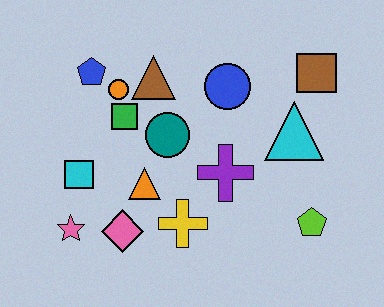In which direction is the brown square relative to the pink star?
The brown square is to the right of the pink star.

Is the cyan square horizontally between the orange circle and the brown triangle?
No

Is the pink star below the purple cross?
Yes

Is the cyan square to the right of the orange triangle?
No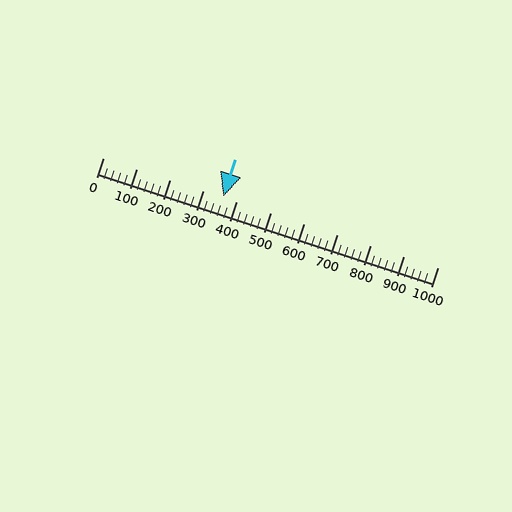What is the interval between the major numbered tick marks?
The major tick marks are spaced 100 units apart.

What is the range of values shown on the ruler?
The ruler shows values from 0 to 1000.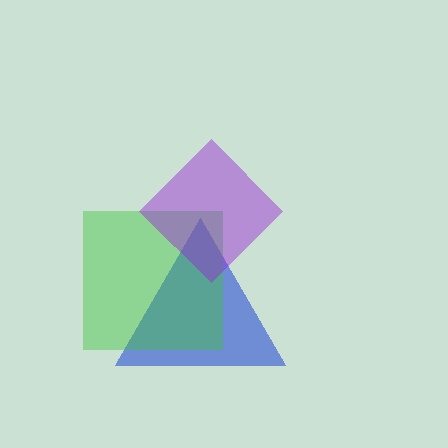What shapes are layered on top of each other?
The layered shapes are: a blue triangle, a green square, a purple diamond.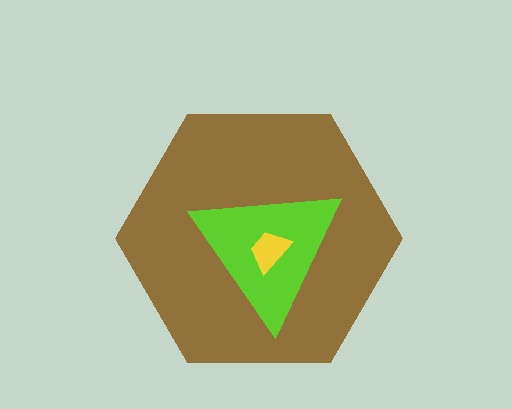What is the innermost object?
The yellow trapezoid.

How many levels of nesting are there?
3.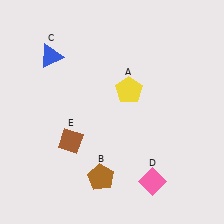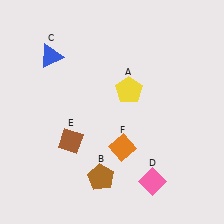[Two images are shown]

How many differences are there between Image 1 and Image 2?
There is 1 difference between the two images.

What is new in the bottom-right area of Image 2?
An orange diamond (F) was added in the bottom-right area of Image 2.